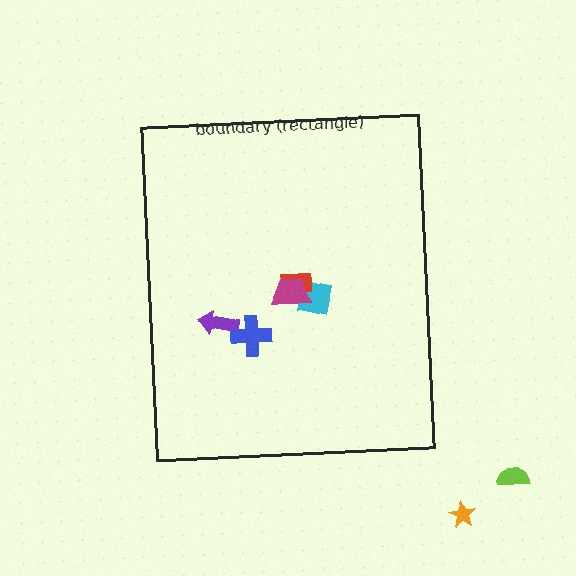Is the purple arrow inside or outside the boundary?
Inside.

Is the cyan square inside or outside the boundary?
Inside.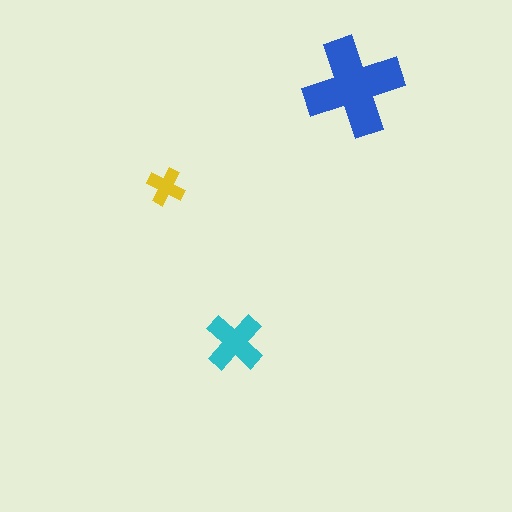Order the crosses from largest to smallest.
the blue one, the cyan one, the yellow one.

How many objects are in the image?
There are 3 objects in the image.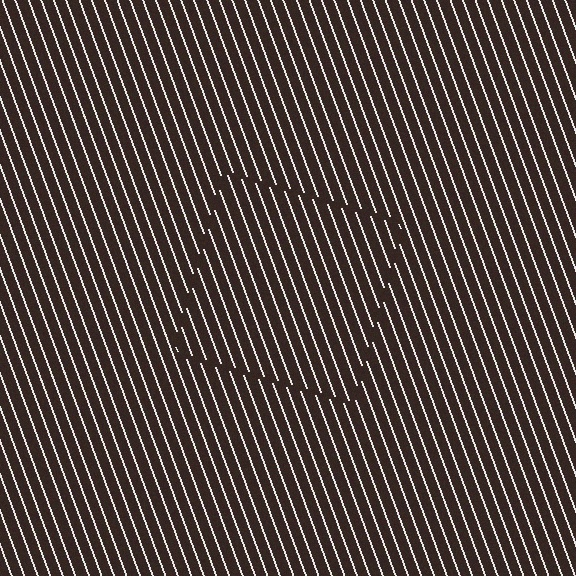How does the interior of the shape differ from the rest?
The interior of the shape contains the same grating, shifted by half a period — the contour is defined by the phase discontinuity where line-ends from the inner and outer gratings abut.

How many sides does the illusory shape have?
4 sides — the line-ends trace a square.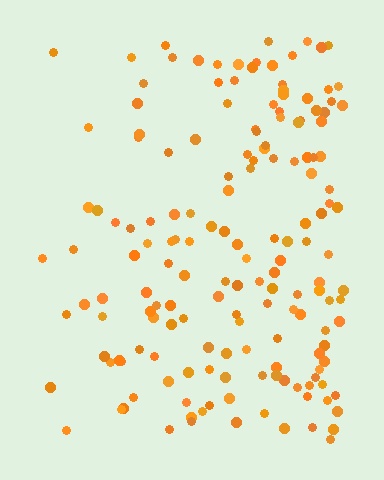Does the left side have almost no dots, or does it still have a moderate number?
Still a moderate number, just noticeably fewer than the right.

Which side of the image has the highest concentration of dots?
The right.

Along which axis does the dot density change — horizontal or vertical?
Horizontal.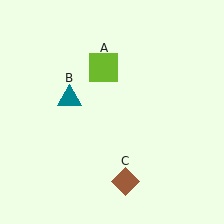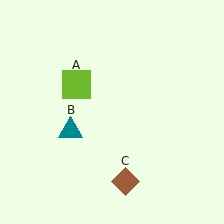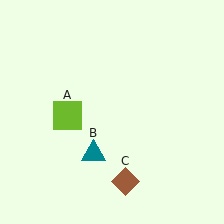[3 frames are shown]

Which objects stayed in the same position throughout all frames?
Brown diamond (object C) remained stationary.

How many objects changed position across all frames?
2 objects changed position: lime square (object A), teal triangle (object B).